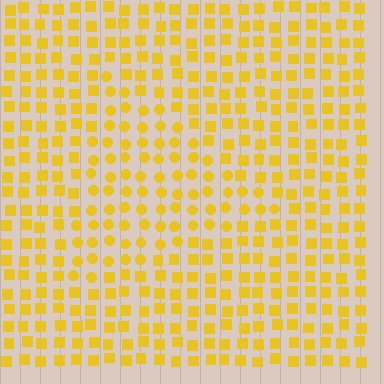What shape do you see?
I see a triangle.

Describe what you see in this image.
The image is filled with small yellow elements arranged in a uniform grid. A triangle-shaped region contains circles, while the surrounding area contains squares. The boundary is defined purely by the change in element shape.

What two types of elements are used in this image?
The image uses circles inside the triangle region and squares outside it.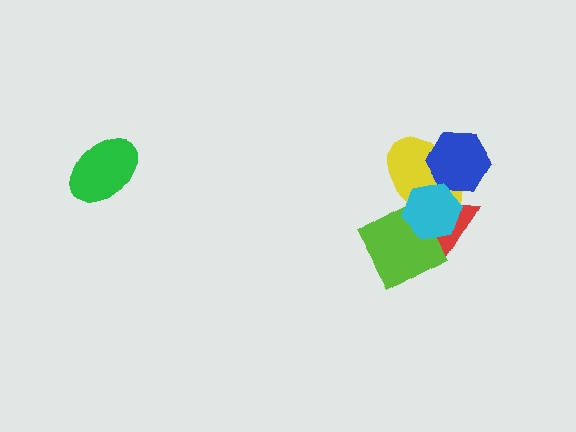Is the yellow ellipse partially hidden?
Yes, it is partially covered by another shape.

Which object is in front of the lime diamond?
The cyan hexagon is in front of the lime diamond.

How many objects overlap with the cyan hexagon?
4 objects overlap with the cyan hexagon.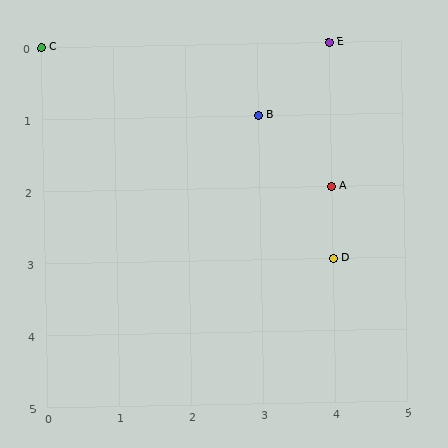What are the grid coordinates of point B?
Point B is at grid coordinates (3, 1).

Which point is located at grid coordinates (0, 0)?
Point C is at (0, 0).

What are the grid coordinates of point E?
Point E is at grid coordinates (4, 0).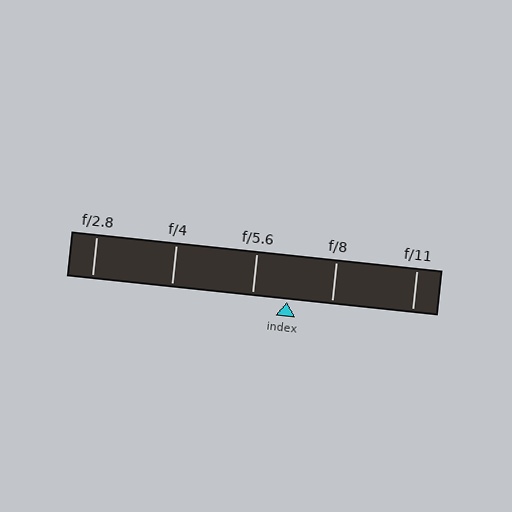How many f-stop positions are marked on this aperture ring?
There are 5 f-stop positions marked.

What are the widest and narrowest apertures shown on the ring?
The widest aperture shown is f/2.8 and the narrowest is f/11.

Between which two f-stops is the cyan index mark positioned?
The index mark is between f/5.6 and f/8.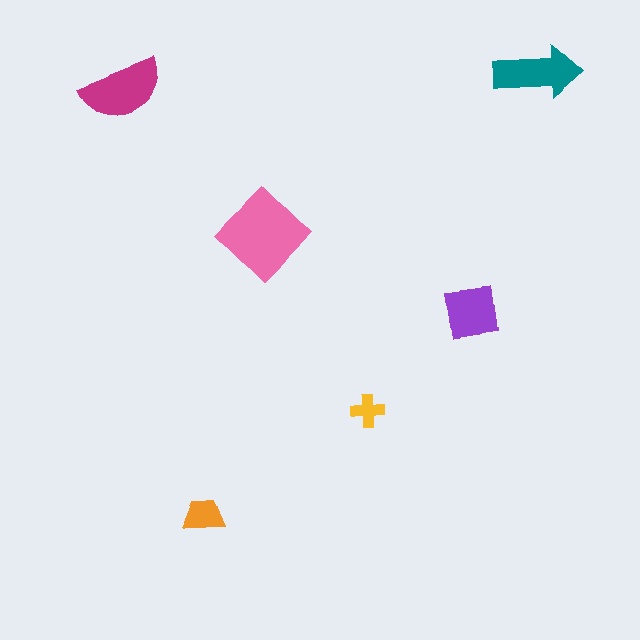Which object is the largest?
The pink diamond.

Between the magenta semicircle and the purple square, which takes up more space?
The magenta semicircle.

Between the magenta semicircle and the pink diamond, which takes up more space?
The pink diamond.